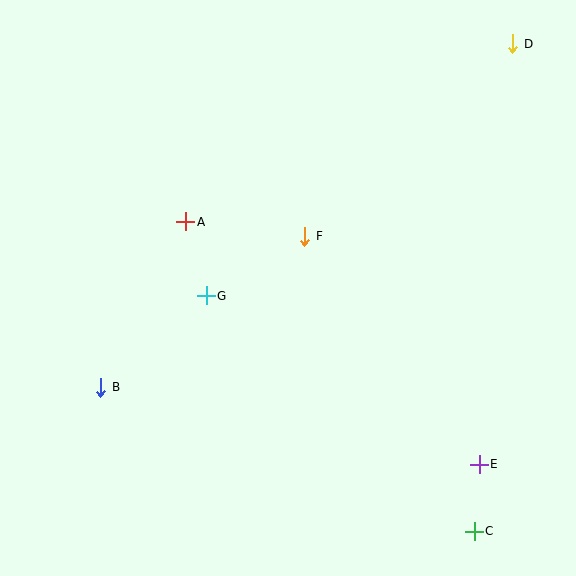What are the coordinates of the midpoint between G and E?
The midpoint between G and E is at (343, 380).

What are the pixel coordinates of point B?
Point B is at (101, 387).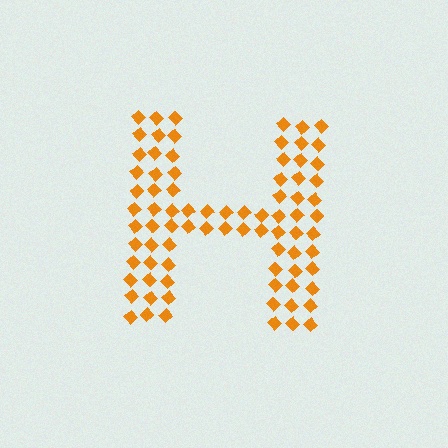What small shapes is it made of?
It is made of small diamonds.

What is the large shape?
The large shape is the letter H.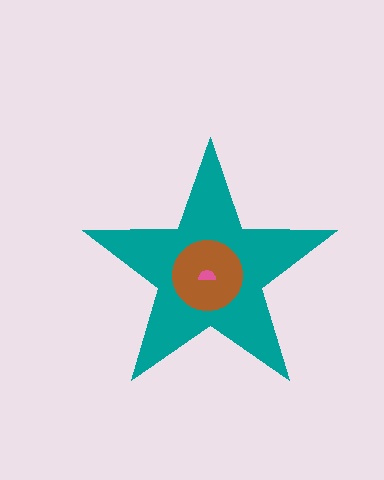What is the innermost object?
The pink semicircle.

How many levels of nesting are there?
3.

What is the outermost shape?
The teal star.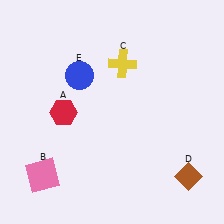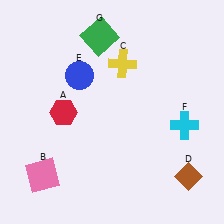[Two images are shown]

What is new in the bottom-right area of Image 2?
A cyan cross (F) was added in the bottom-right area of Image 2.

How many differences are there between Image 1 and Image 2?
There are 2 differences between the two images.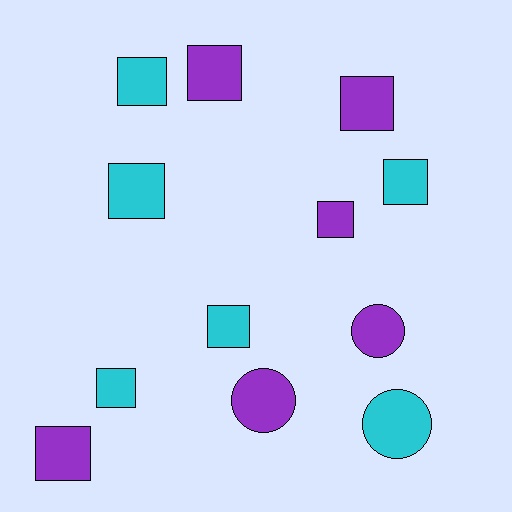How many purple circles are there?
There are 2 purple circles.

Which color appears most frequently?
Purple, with 6 objects.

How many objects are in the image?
There are 12 objects.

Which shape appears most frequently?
Square, with 9 objects.